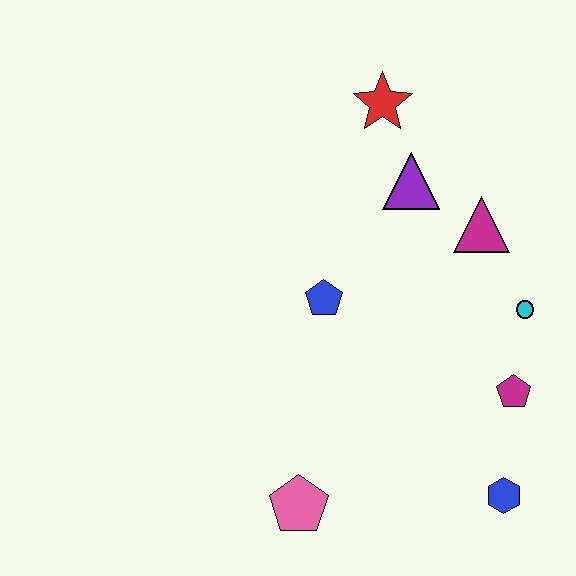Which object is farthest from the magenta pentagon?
The red star is farthest from the magenta pentagon.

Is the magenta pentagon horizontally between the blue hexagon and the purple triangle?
No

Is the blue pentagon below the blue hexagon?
No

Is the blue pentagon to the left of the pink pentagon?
No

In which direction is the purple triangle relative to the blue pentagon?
The purple triangle is above the blue pentagon.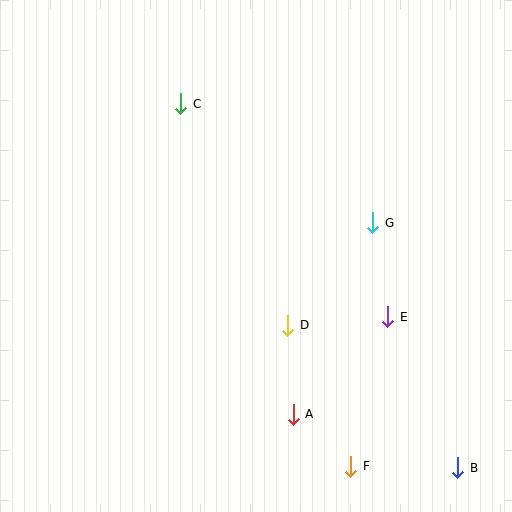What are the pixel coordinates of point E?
Point E is at (388, 317).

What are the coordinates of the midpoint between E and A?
The midpoint between E and A is at (341, 366).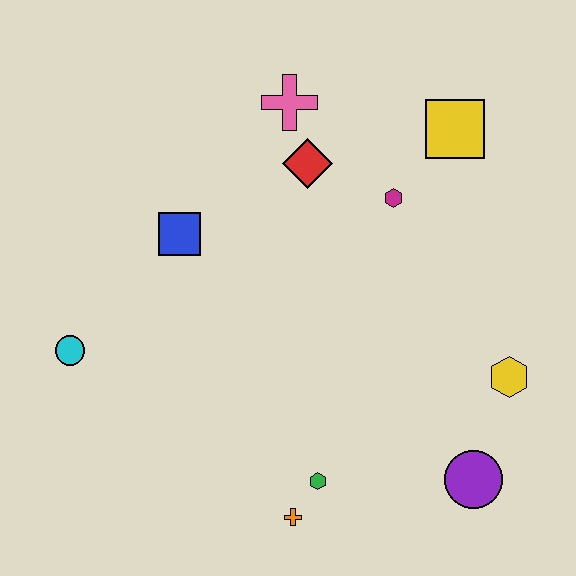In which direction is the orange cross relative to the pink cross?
The orange cross is below the pink cross.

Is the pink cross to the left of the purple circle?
Yes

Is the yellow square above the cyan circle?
Yes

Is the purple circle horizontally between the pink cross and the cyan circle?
No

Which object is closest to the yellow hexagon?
The purple circle is closest to the yellow hexagon.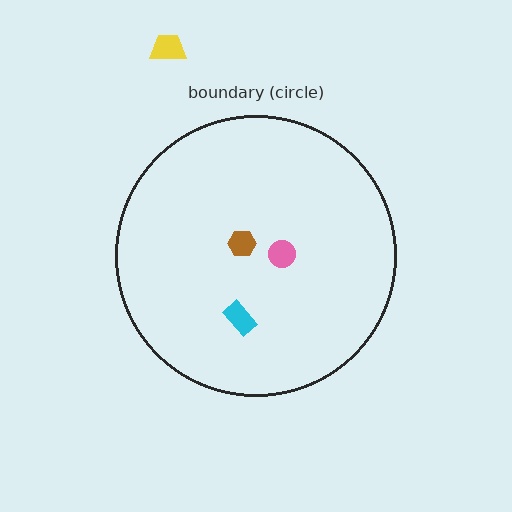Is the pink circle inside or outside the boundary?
Inside.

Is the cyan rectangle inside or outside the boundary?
Inside.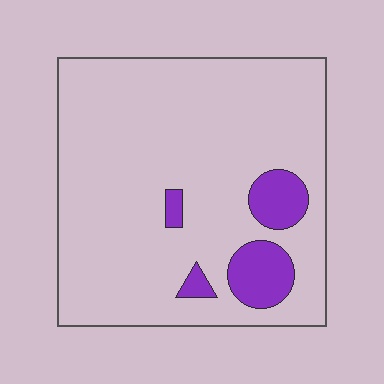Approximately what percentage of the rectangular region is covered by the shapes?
Approximately 10%.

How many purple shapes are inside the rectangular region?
4.